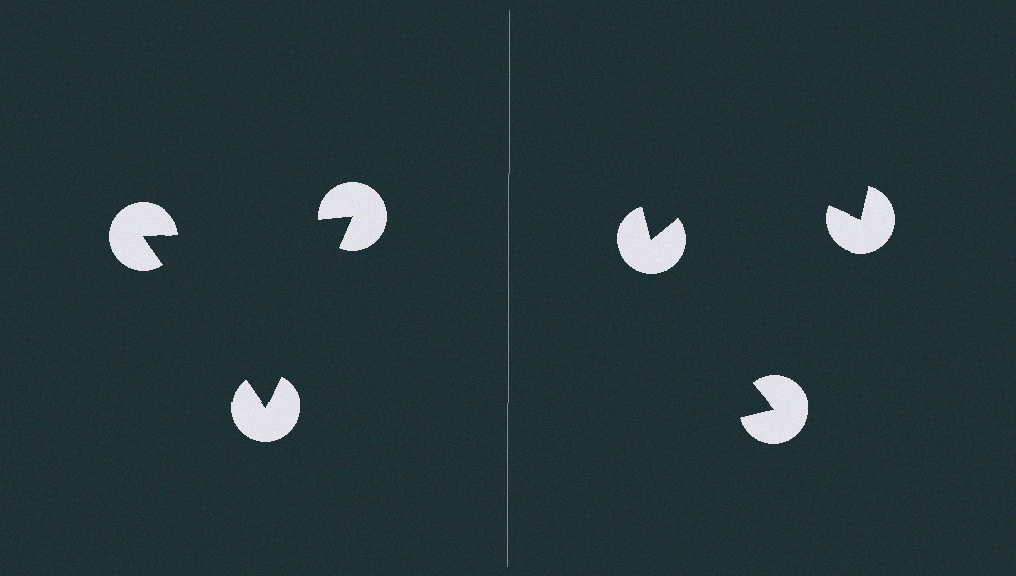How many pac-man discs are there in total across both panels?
6 — 3 on each side.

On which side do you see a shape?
An illusory triangle appears on the left side. On the right side the wedge cuts are rotated, so no coherent shape forms.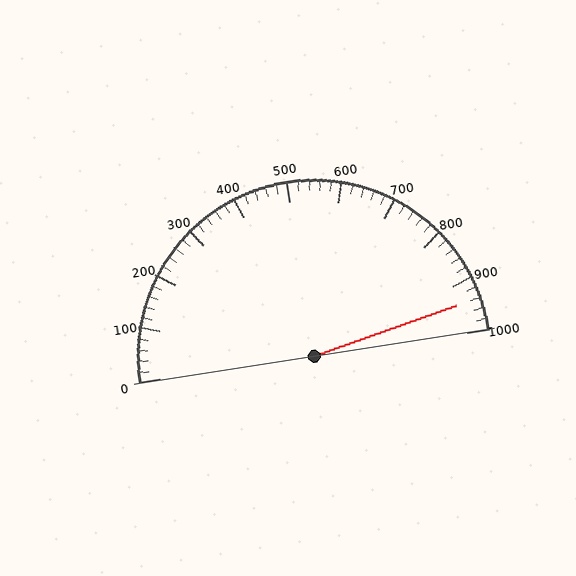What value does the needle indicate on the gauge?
The needle indicates approximately 940.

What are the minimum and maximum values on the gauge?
The gauge ranges from 0 to 1000.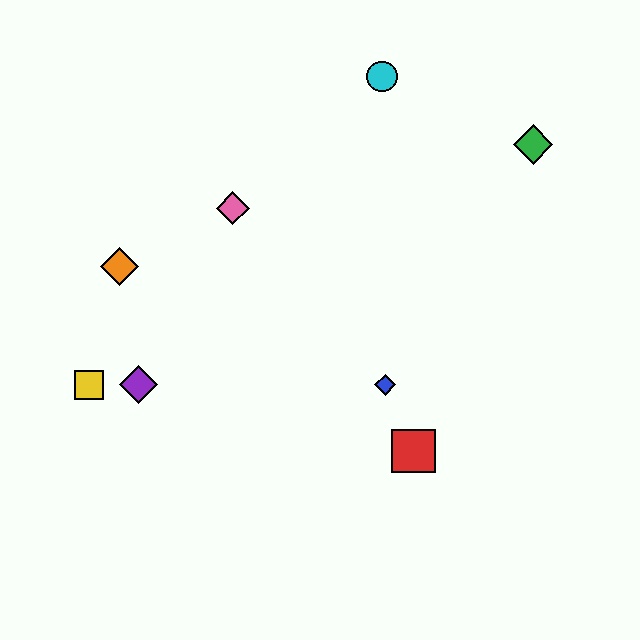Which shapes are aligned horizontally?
The blue diamond, the yellow square, the purple diamond are aligned horizontally.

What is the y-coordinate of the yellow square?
The yellow square is at y≈385.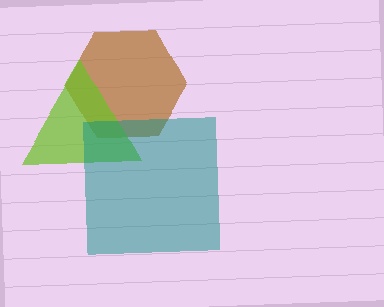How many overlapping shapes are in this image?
There are 3 overlapping shapes in the image.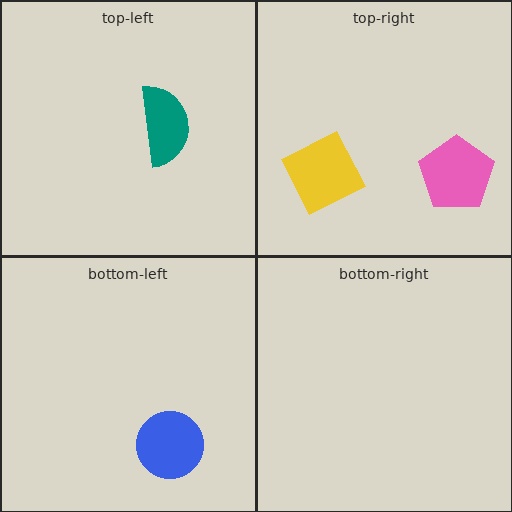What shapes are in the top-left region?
The teal semicircle.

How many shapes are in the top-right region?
2.